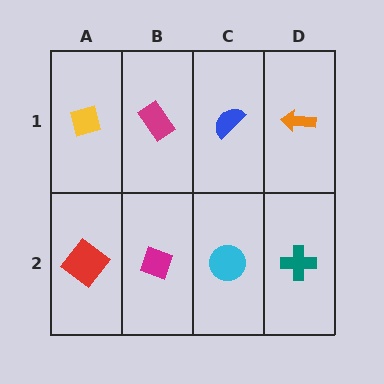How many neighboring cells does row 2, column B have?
3.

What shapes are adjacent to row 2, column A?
A yellow diamond (row 1, column A), a magenta diamond (row 2, column B).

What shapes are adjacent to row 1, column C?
A cyan circle (row 2, column C), a magenta rectangle (row 1, column B), an orange arrow (row 1, column D).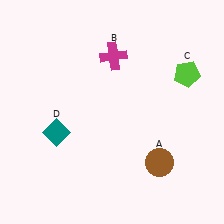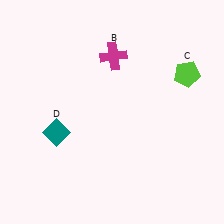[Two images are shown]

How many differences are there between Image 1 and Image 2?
There is 1 difference between the two images.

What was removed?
The brown circle (A) was removed in Image 2.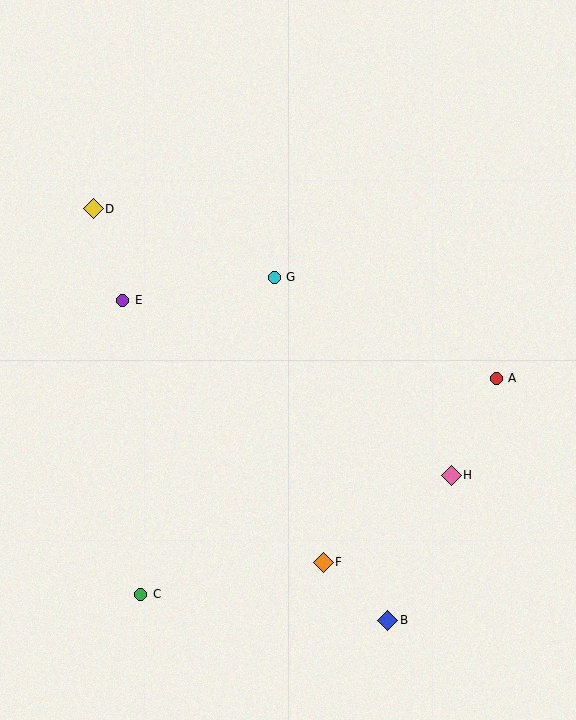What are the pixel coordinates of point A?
Point A is at (496, 378).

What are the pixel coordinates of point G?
Point G is at (274, 277).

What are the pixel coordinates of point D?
Point D is at (93, 209).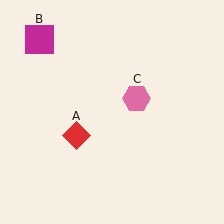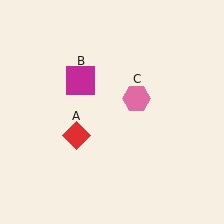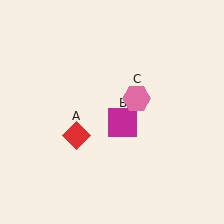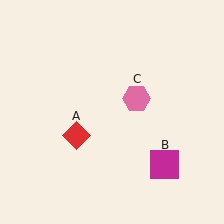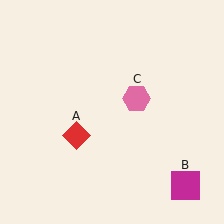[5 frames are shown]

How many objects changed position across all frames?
1 object changed position: magenta square (object B).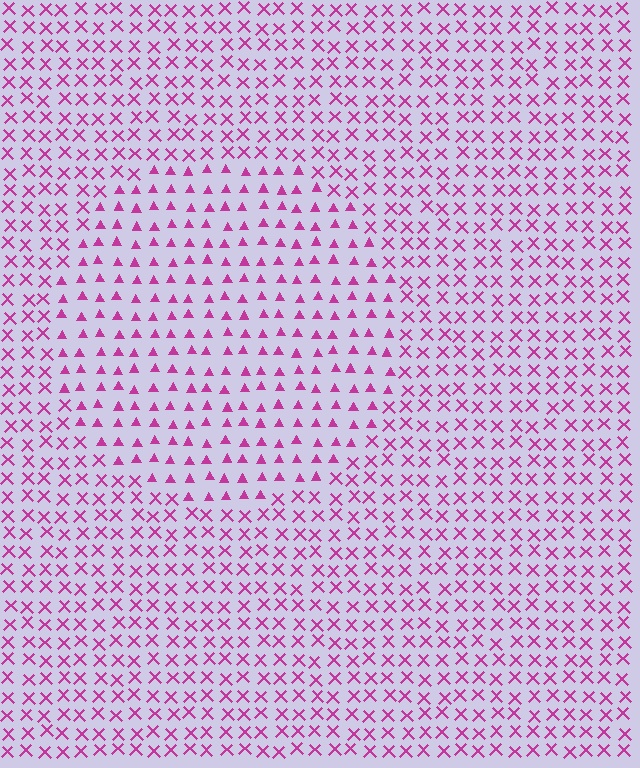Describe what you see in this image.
The image is filled with small magenta elements arranged in a uniform grid. A circle-shaped region contains triangles, while the surrounding area contains X marks. The boundary is defined purely by the change in element shape.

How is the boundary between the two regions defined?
The boundary is defined by a change in element shape: triangles inside vs. X marks outside. All elements share the same color and spacing.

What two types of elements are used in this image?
The image uses triangles inside the circle region and X marks outside it.